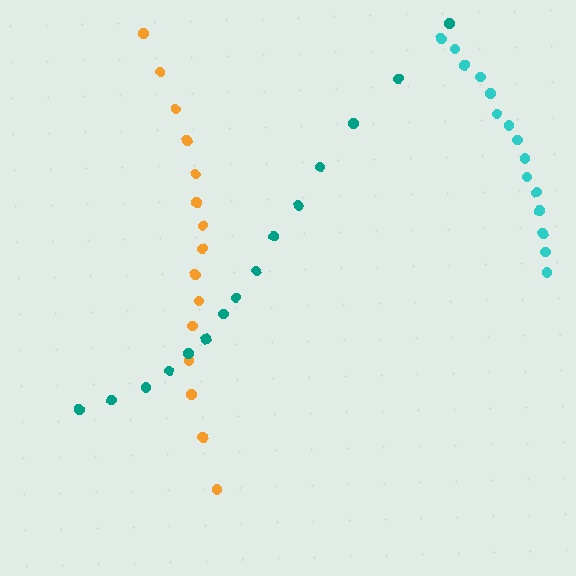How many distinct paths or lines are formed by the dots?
There are 3 distinct paths.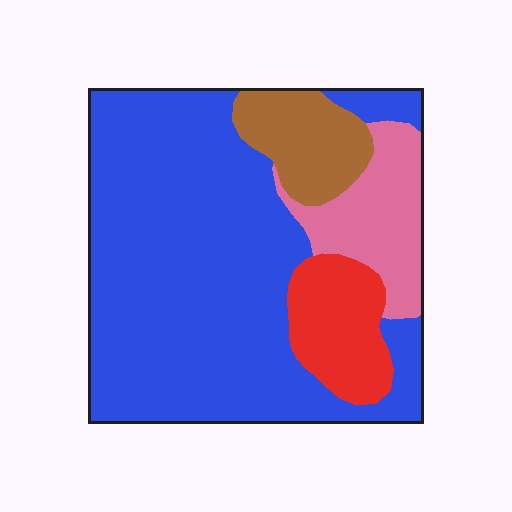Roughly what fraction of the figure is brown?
Brown takes up less than a sixth of the figure.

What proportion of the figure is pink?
Pink takes up less than a quarter of the figure.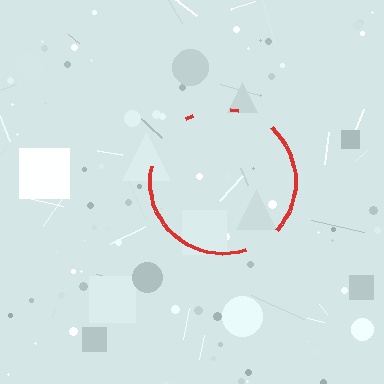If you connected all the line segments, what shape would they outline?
They would outline a circle.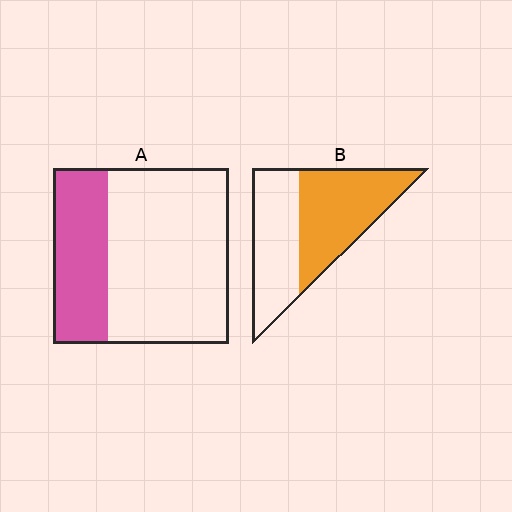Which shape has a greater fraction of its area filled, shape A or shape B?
Shape B.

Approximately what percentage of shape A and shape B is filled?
A is approximately 30% and B is approximately 55%.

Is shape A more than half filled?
No.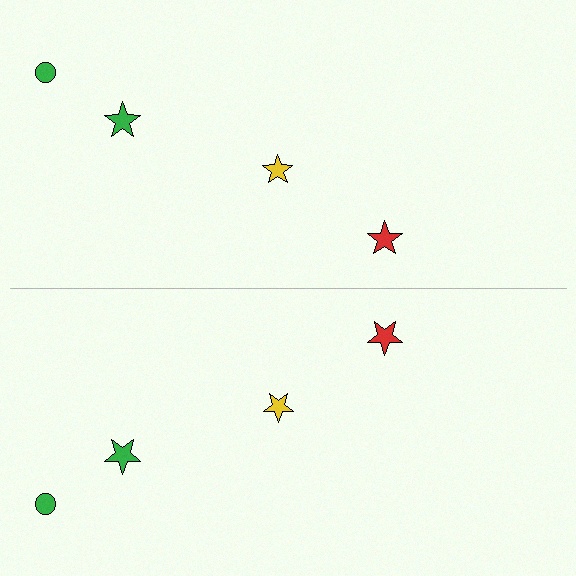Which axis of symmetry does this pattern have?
The pattern has a horizontal axis of symmetry running through the center of the image.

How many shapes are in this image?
There are 8 shapes in this image.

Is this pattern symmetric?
Yes, this pattern has bilateral (reflection) symmetry.